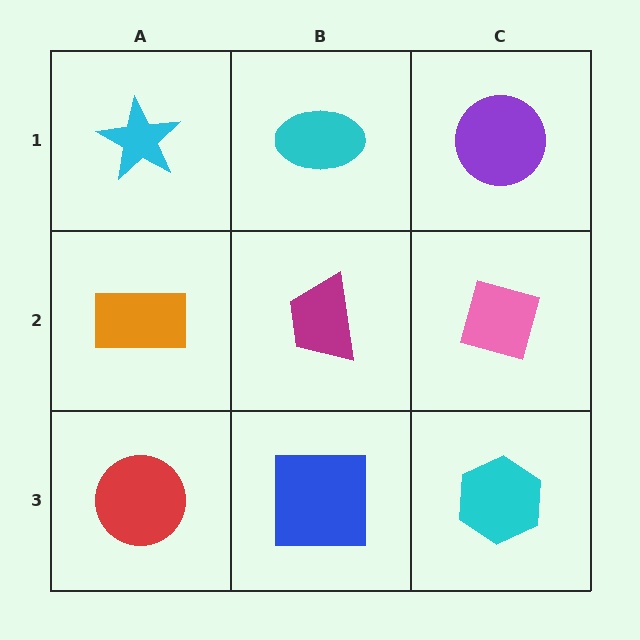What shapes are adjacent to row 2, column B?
A cyan ellipse (row 1, column B), a blue square (row 3, column B), an orange rectangle (row 2, column A), a pink diamond (row 2, column C).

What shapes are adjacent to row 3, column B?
A magenta trapezoid (row 2, column B), a red circle (row 3, column A), a cyan hexagon (row 3, column C).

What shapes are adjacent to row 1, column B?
A magenta trapezoid (row 2, column B), a cyan star (row 1, column A), a purple circle (row 1, column C).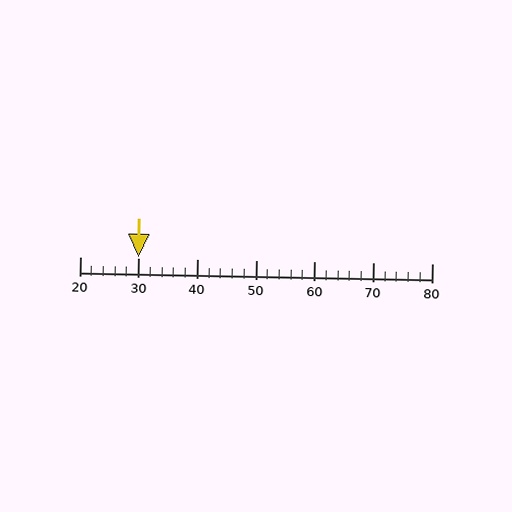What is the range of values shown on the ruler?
The ruler shows values from 20 to 80.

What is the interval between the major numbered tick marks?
The major tick marks are spaced 10 units apart.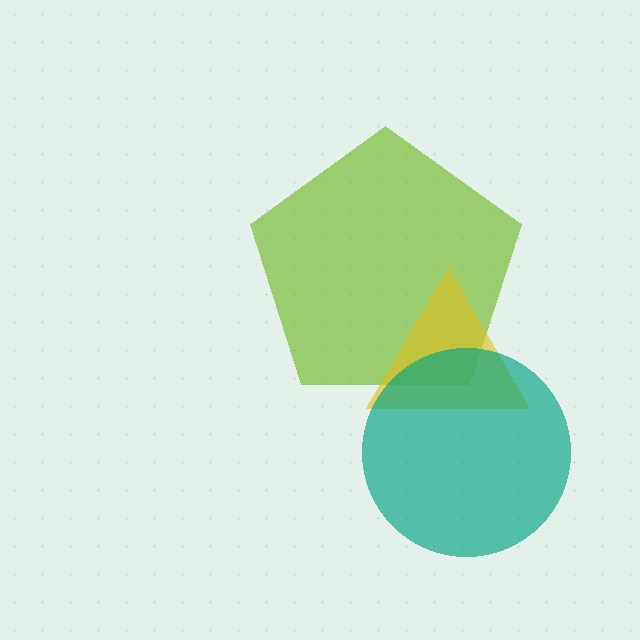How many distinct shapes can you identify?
There are 3 distinct shapes: a lime pentagon, a yellow triangle, a teal circle.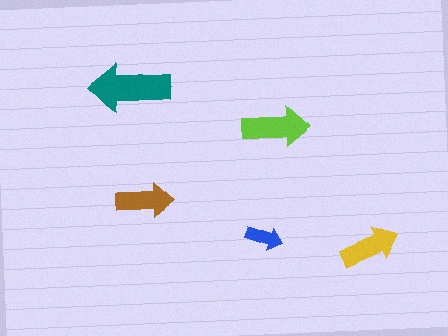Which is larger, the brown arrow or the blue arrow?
The brown one.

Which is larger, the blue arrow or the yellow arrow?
The yellow one.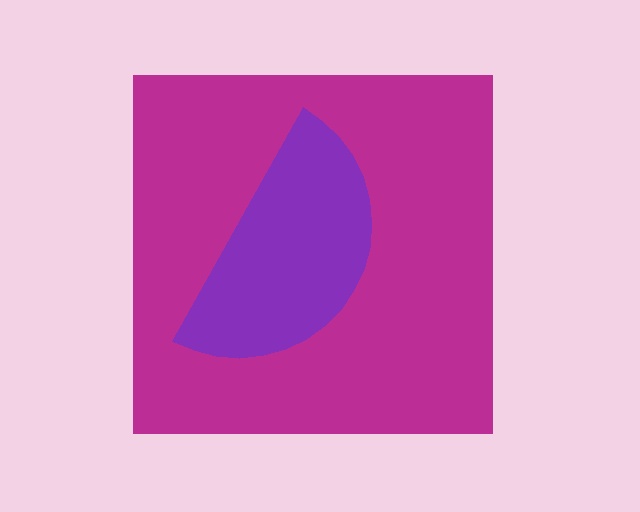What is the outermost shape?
The magenta square.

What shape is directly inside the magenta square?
The purple semicircle.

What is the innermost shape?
The purple semicircle.